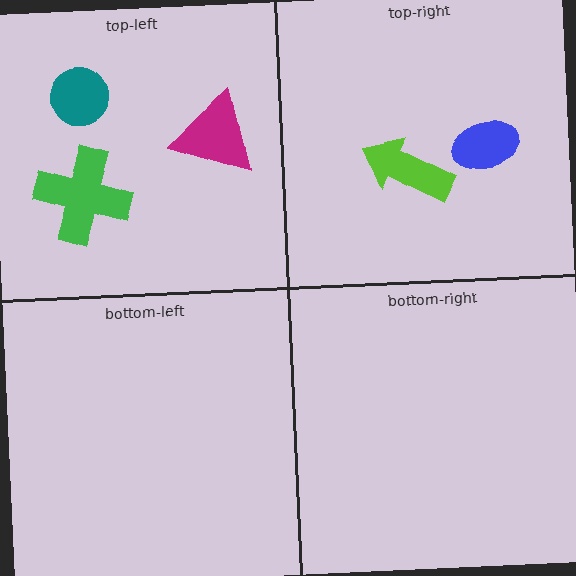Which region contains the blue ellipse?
The top-right region.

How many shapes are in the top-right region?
2.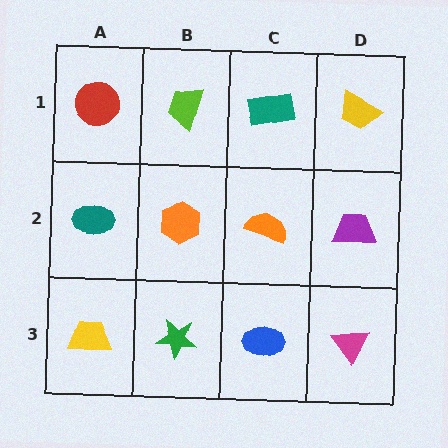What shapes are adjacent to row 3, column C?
An orange semicircle (row 2, column C), a green star (row 3, column B), a magenta triangle (row 3, column D).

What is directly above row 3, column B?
An orange hexagon.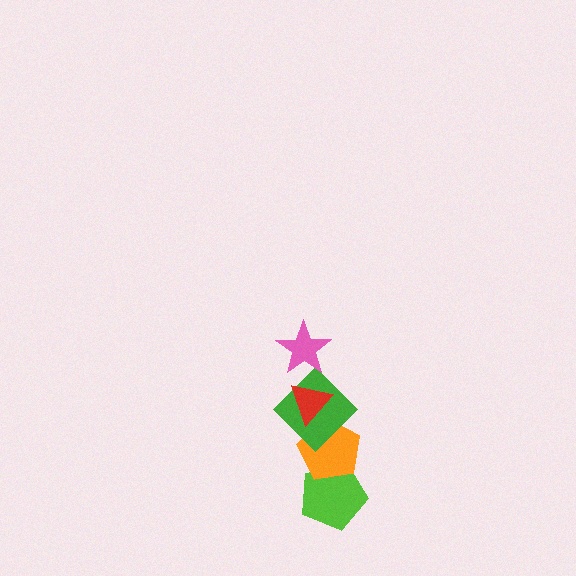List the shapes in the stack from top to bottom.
From top to bottom: the pink star, the red triangle, the green diamond, the orange pentagon, the lime pentagon.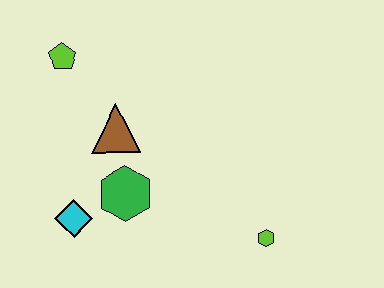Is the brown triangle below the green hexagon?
No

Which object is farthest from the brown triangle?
The lime hexagon is farthest from the brown triangle.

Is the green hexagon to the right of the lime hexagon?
No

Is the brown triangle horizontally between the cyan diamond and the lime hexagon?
Yes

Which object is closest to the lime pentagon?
The brown triangle is closest to the lime pentagon.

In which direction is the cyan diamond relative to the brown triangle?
The cyan diamond is below the brown triangle.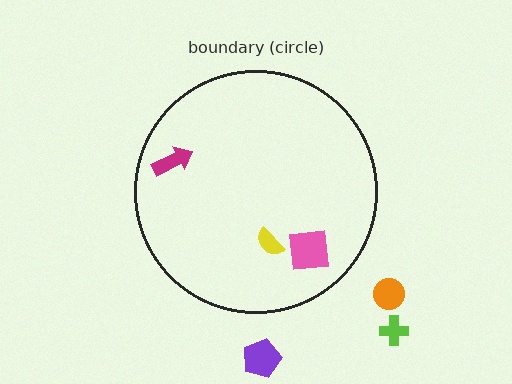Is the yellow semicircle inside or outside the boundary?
Inside.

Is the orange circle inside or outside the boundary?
Outside.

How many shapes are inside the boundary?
3 inside, 3 outside.